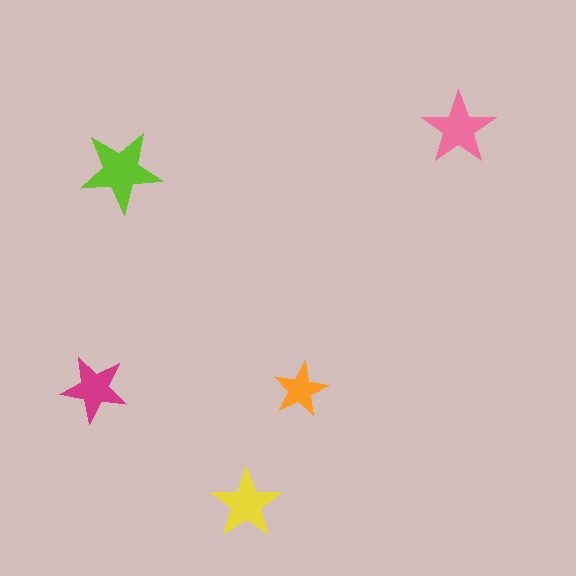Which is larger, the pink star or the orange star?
The pink one.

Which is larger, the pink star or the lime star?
The lime one.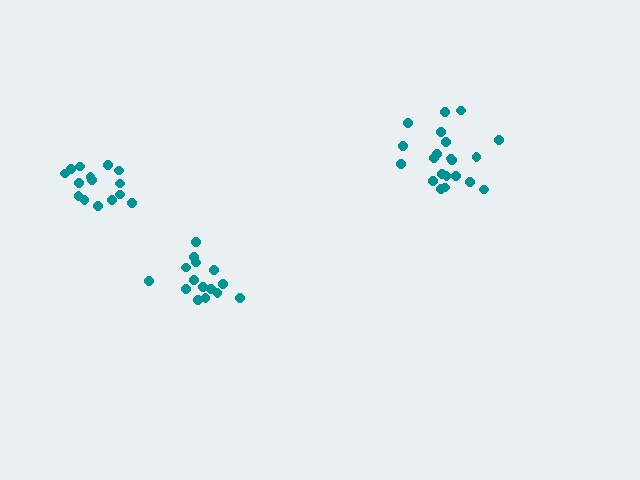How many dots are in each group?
Group 1: 16 dots, Group 2: 15 dots, Group 3: 21 dots (52 total).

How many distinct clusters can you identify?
There are 3 distinct clusters.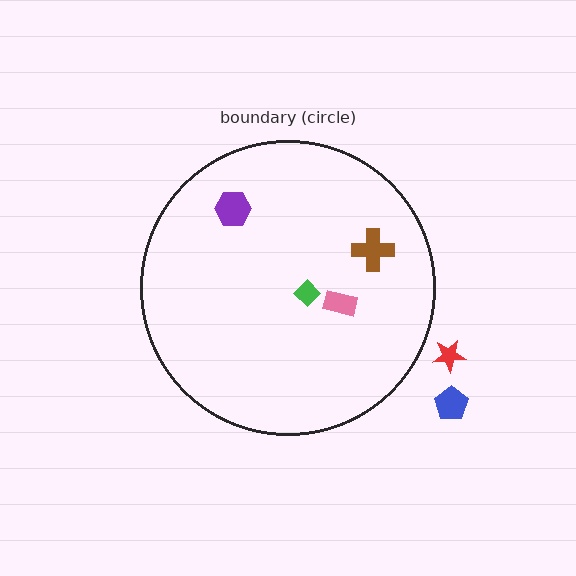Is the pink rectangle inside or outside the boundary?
Inside.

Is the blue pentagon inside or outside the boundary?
Outside.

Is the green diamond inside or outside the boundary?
Inside.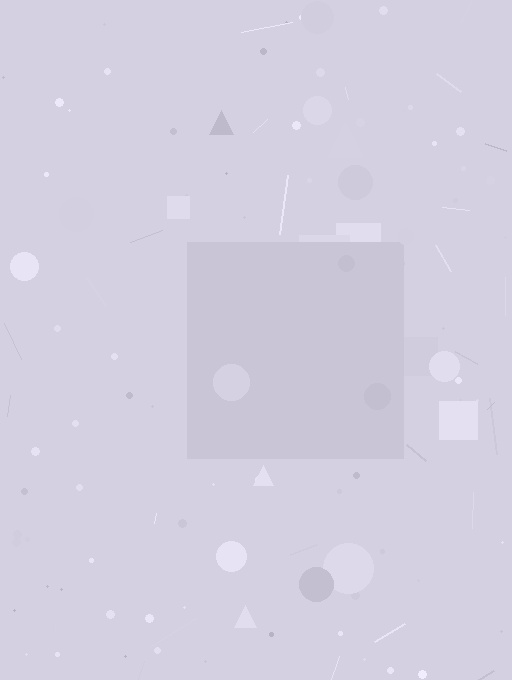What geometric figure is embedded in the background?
A square is embedded in the background.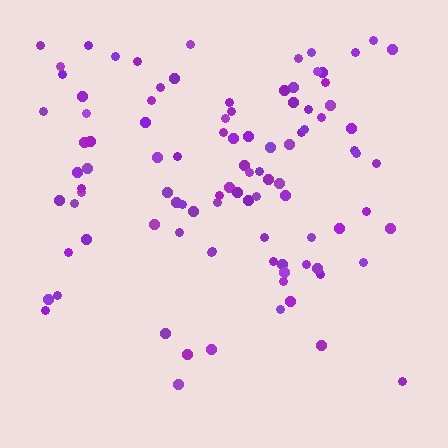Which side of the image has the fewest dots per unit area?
The bottom.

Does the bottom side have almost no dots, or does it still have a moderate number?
Still a moderate number, just noticeably fewer than the top.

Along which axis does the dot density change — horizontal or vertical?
Vertical.